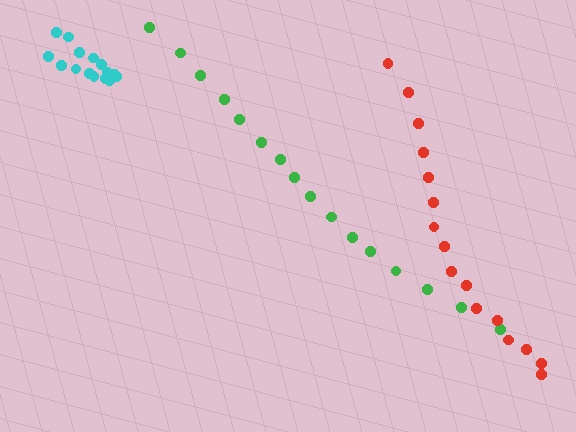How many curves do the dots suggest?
There are 3 distinct paths.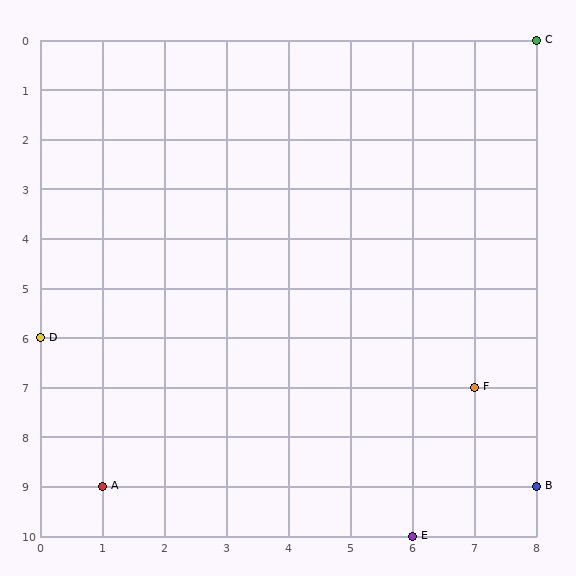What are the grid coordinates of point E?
Point E is at grid coordinates (6, 10).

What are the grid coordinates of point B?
Point B is at grid coordinates (8, 9).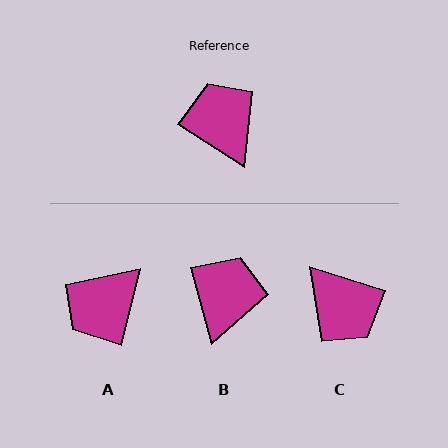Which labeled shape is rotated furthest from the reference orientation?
C, about 165 degrees away.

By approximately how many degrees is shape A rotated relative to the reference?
Approximately 109 degrees counter-clockwise.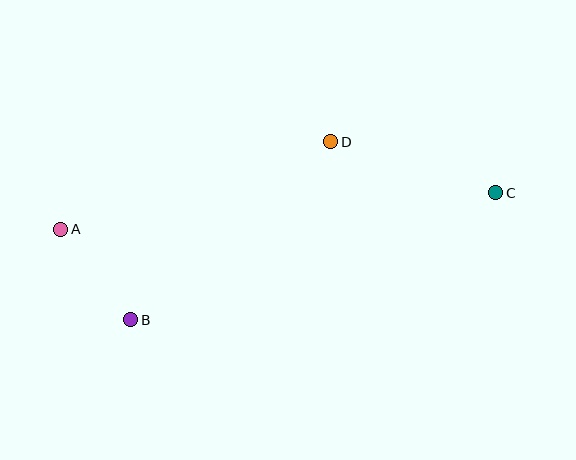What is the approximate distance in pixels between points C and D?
The distance between C and D is approximately 173 pixels.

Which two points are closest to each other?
Points A and B are closest to each other.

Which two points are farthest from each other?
Points A and C are farthest from each other.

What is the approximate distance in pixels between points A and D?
The distance between A and D is approximately 284 pixels.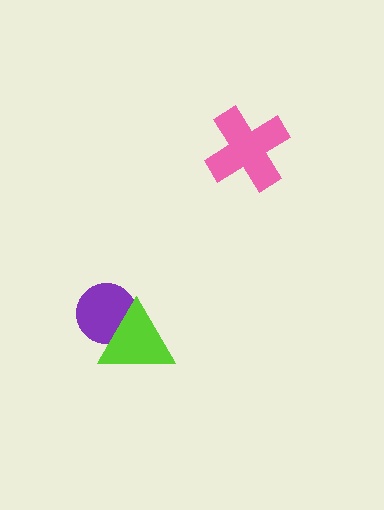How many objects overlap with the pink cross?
0 objects overlap with the pink cross.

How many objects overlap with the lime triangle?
1 object overlaps with the lime triangle.